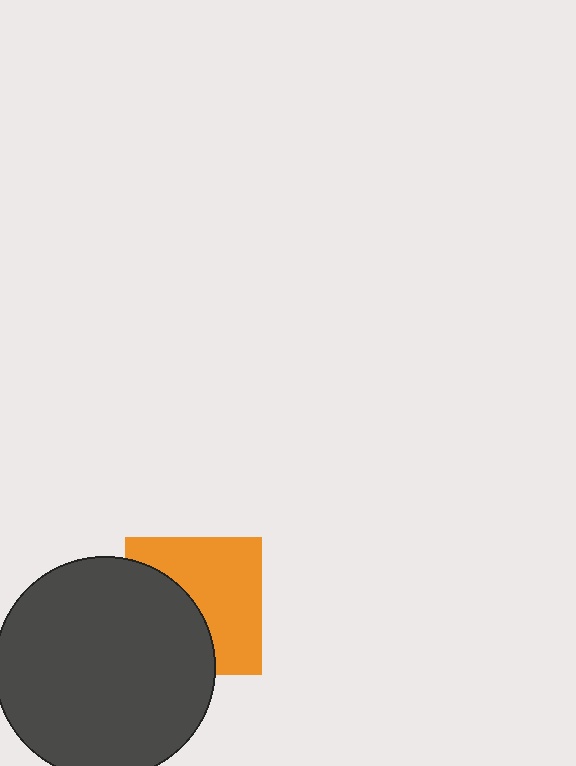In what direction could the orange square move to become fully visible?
The orange square could move right. That would shift it out from behind the dark gray circle entirely.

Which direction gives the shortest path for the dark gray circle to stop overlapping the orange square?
Moving left gives the shortest separation.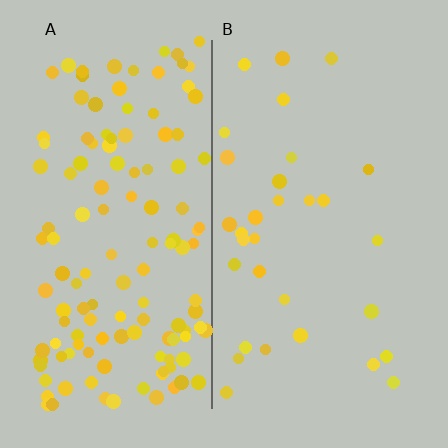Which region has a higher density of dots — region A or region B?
A (the left).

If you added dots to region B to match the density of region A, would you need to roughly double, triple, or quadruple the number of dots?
Approximately quadruple.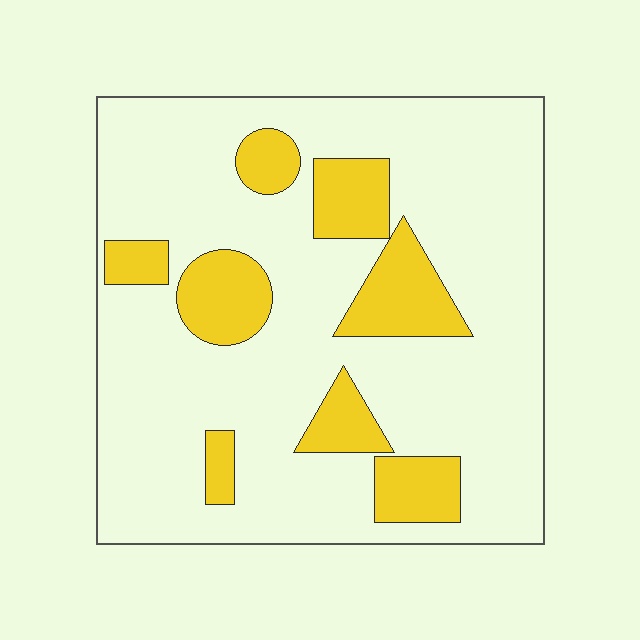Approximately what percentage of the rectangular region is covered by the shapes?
Approximately 20%.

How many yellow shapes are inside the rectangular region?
8.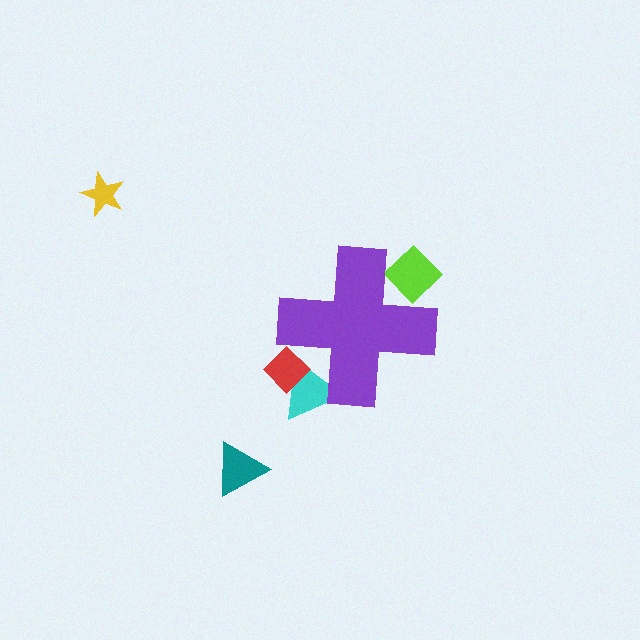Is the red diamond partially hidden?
Yes, the red diamond is partially hidden behind the purple cross.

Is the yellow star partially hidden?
No, the yellow star is fully visible.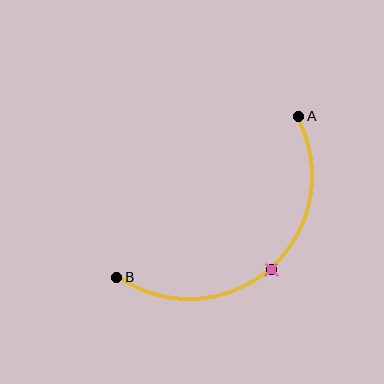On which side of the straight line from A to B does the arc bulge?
The arc bulges below and to the right of the straight line connecting A and B.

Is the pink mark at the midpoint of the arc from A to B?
Yes. The pink mark lies on the arc at equal arc-length from both A and B — it is the arc midpoint.